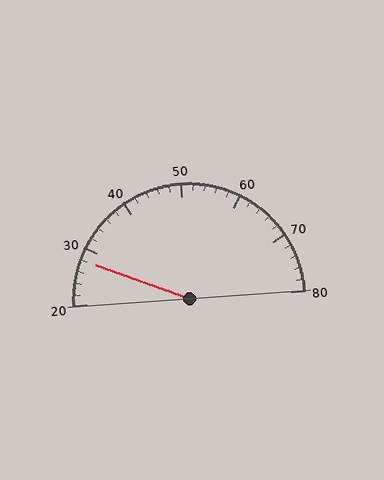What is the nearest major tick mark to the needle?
The nearest major tick mark is 30.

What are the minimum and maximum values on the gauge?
The gauge ranges from 20 to 80.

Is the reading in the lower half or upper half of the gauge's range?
The reading is in the lower half of the range (20 to 80).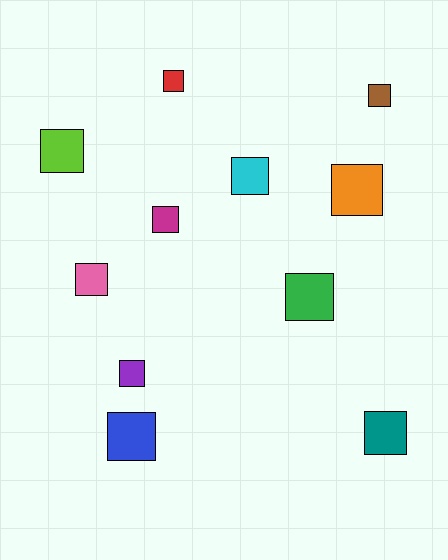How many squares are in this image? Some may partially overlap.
There are 11 squares.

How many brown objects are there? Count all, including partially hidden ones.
There is 1 brown object.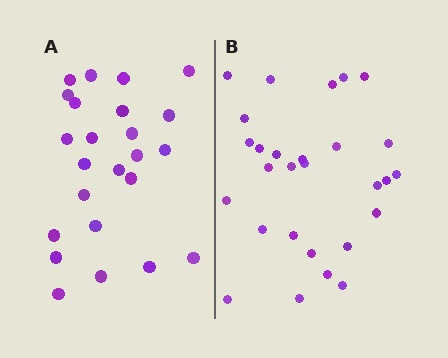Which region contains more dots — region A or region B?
Region B (the right region) has more dots.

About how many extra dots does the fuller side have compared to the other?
Region B has about 4 more dots than region A.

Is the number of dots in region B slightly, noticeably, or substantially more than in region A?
Region B has only slightly more — the two regions are fairly close. The ratio is roughly 1.2 to 1.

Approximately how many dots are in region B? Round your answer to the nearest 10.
About 30 dots. (The exact count is 28, which rounds to 30.)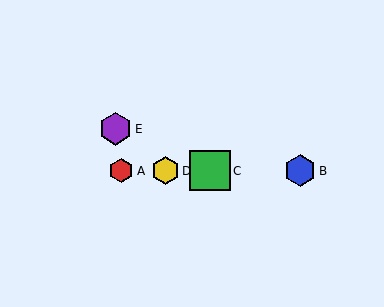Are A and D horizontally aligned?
Yes, both are at y≈171.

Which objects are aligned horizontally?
Objects A, B, C, D are aligned horizontally.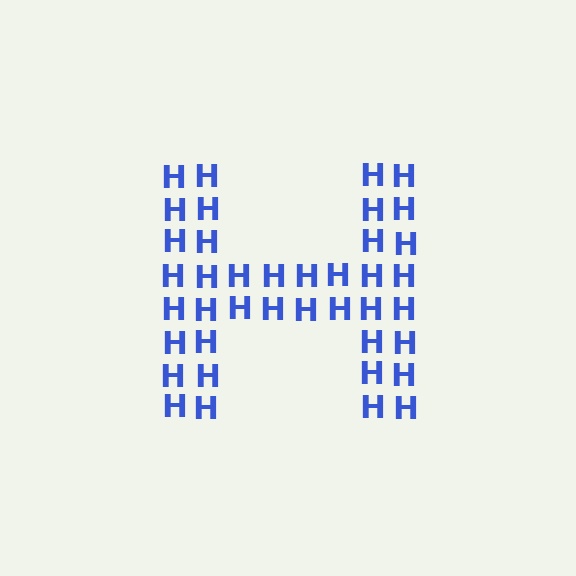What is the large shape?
The large shape is the letter H.